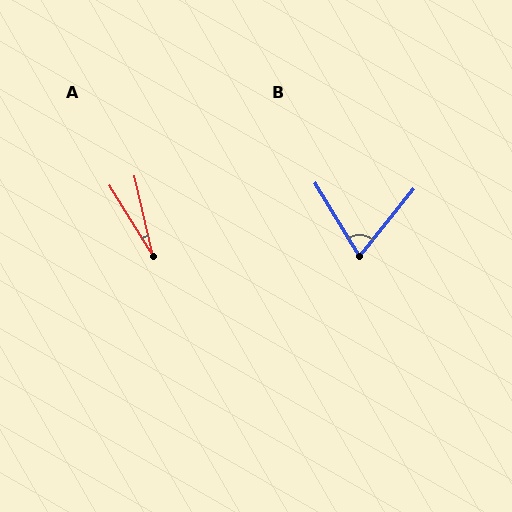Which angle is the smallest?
A, at approximately 19 degrees.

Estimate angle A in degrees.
Approximately 19 degrees.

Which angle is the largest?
B, at approximately 70 degrees.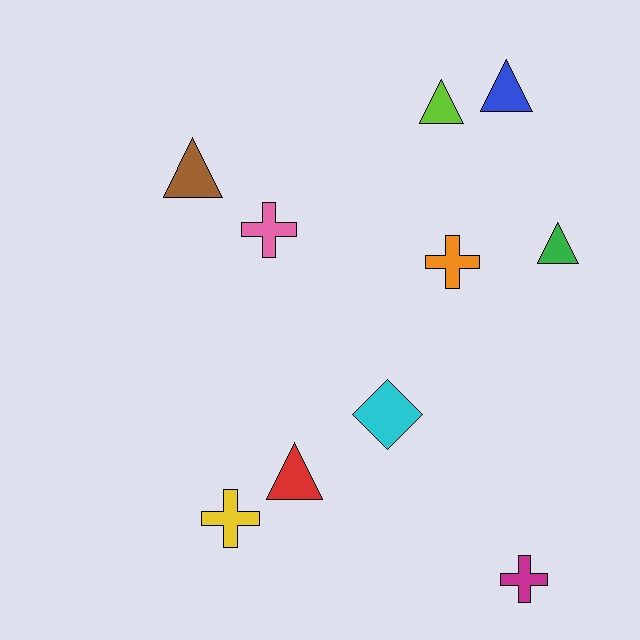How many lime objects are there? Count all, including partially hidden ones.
There is 1 lime object.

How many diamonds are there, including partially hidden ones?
There is 1 diamond.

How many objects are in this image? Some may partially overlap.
There are 10 objects.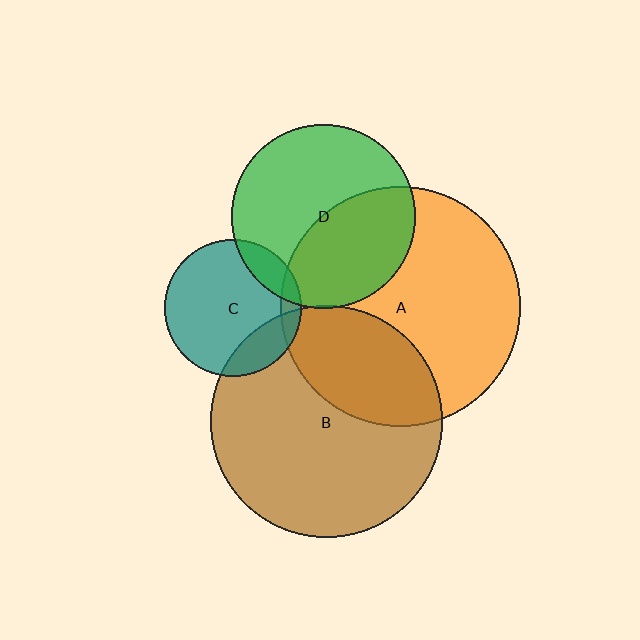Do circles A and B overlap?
Yes.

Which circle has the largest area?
Circle A (orange).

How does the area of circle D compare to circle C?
Approximately 1.8 times.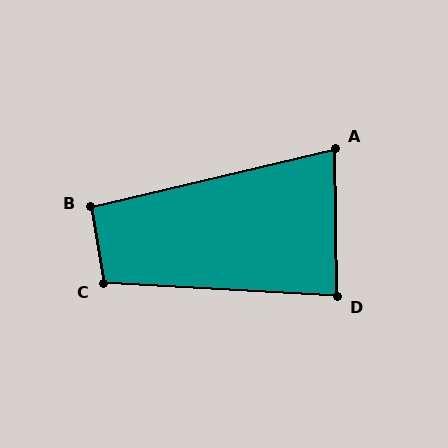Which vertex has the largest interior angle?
C, at approximately 103 degrees.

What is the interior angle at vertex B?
Approximately 94 degrees (approximately right).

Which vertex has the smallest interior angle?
A, at approximately 77 degrees.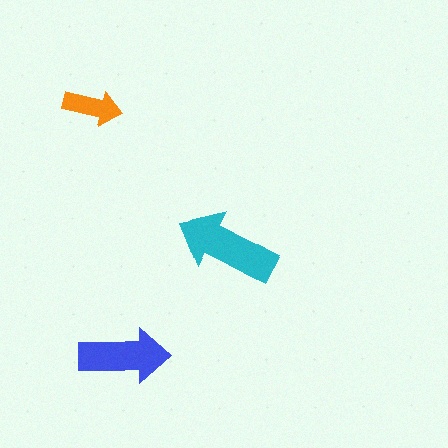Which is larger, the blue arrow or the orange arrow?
The blue one.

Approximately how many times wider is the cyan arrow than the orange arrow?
About 1.5 times wider.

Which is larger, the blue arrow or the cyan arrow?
The cyan one.